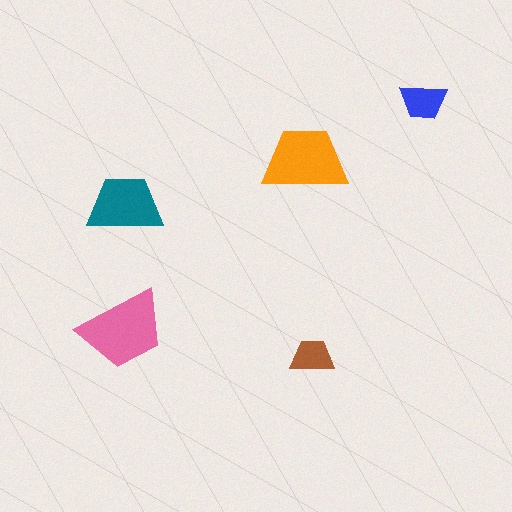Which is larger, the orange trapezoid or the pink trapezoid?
The pink one.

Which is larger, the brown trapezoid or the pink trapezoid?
The pink one.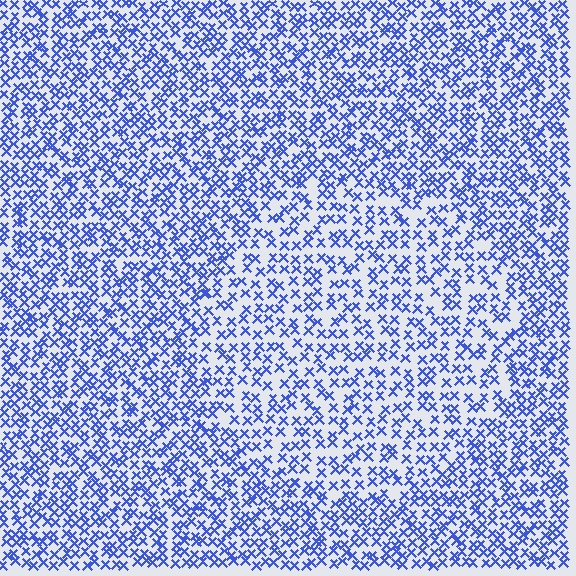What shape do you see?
I see a circle.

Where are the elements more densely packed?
The elements are more densely packed outside the circle boundary.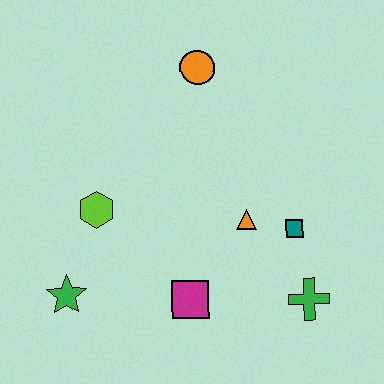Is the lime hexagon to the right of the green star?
Yes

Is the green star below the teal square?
Yes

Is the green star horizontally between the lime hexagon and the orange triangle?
No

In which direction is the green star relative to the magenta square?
The green star is to the left of the magenta square.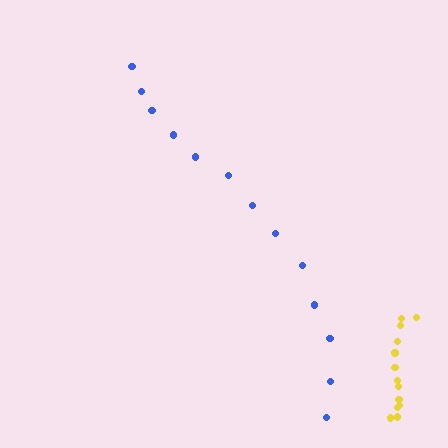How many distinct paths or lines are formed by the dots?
There are 2 distinct paths.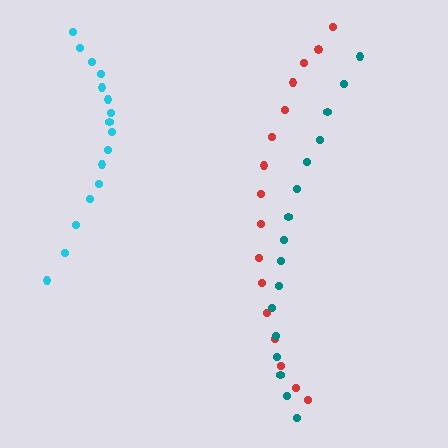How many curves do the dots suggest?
There are 3 distinct paths.